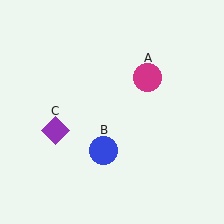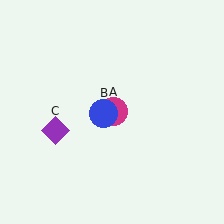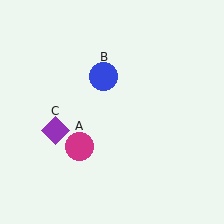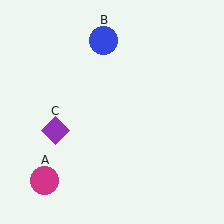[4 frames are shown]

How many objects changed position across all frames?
2 objects changed position: magenta circle (object A), blue circle (object B).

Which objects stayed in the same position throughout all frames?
Purple diamond (object C) remained stationary.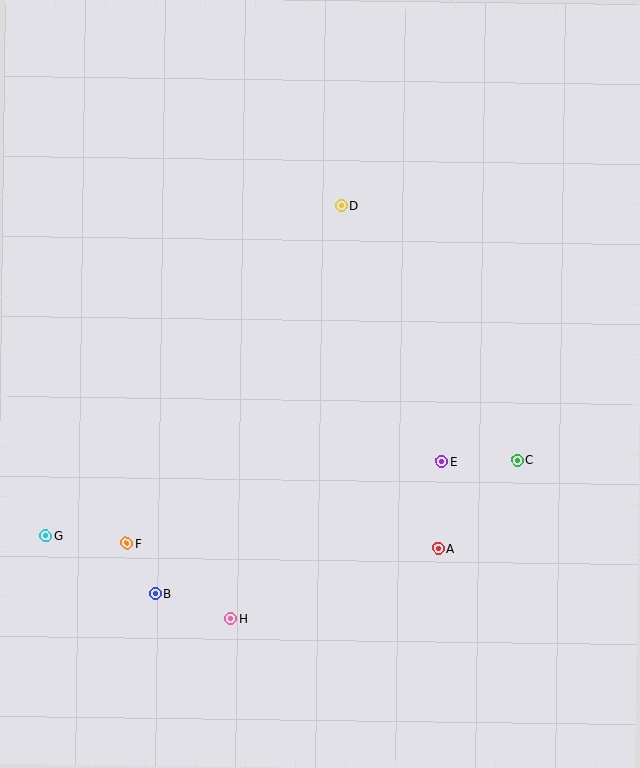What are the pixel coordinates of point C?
Point C is at (517, 460).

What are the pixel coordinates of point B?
Point B is at (156, 594).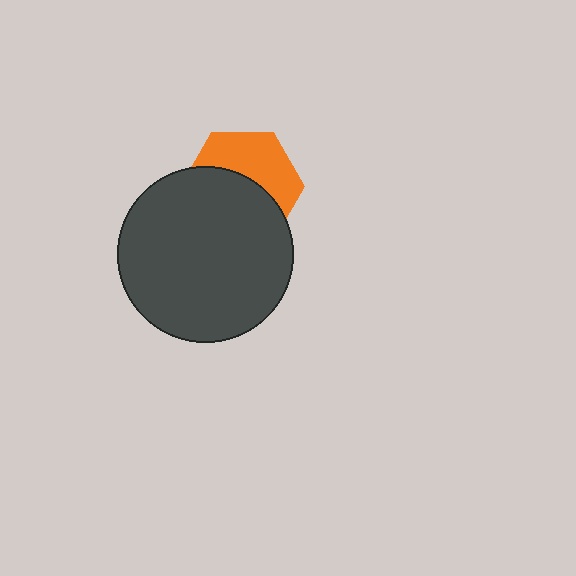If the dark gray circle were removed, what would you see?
You would see the complete orange hexagon.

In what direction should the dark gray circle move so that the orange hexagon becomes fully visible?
The dark gray circle should move down. That is the shortest direction to clear the overlap and leave the orange hexagon fully visible.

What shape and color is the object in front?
The object in front is a dark gray circle.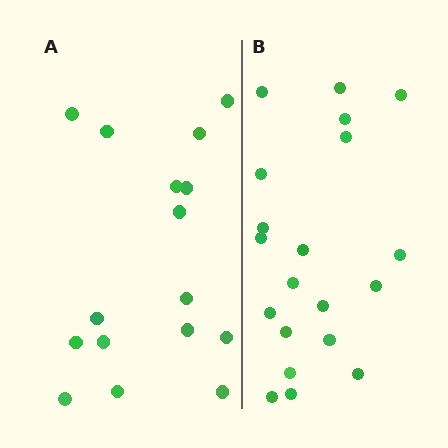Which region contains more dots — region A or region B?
Region B (the right region) has more dots.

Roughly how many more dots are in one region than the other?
Region B has about 4 more dots than region A.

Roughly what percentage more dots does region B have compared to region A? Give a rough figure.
About 25% more.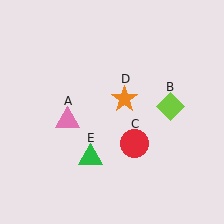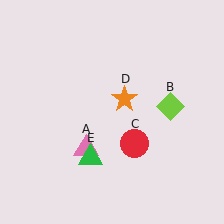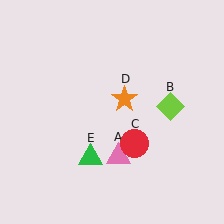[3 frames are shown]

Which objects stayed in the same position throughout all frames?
Lime diamond (object B) and red circle (object C) and orange star (object D) and green triangle (object E) remained stationary.